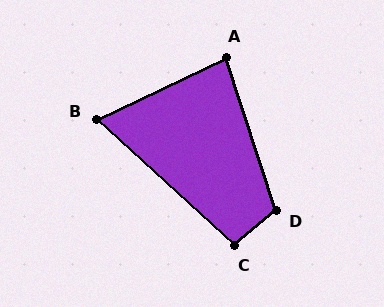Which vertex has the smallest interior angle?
B, at approximately 68 degrees.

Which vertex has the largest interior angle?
D, at approximately 112 degrees.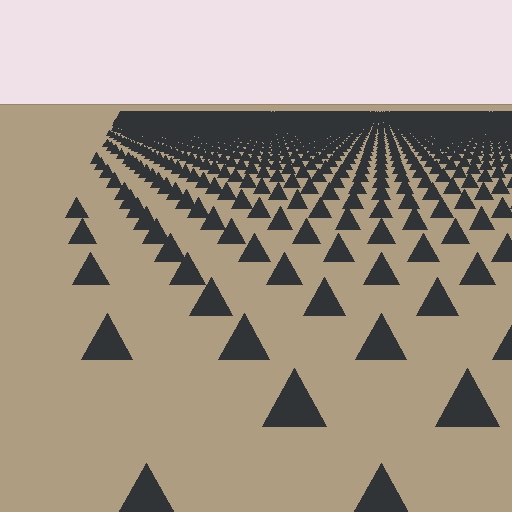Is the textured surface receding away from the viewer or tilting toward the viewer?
The surface is receding away from the viewer. Texture elements get smaller and denser toward the top.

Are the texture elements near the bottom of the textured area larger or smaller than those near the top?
Larger. Near the bottom, elements are closer to the viewer and appear at a bigger on-screen size.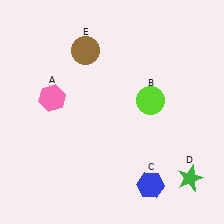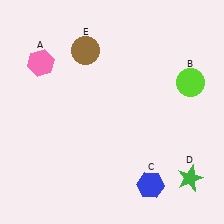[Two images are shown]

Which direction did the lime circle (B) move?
The lime circle (B) moved right.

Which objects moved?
The objects that moved are: the pink hexagon (A), the lime circle (B).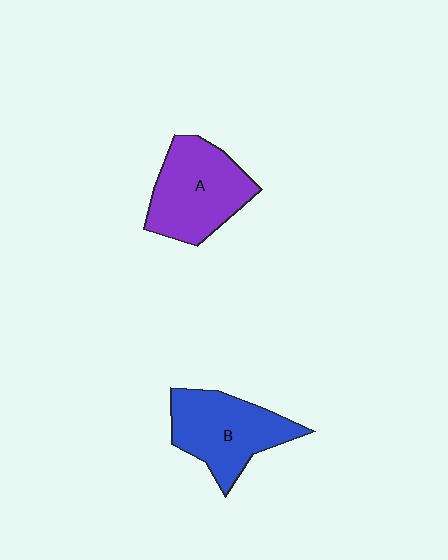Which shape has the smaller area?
Shape B (blue).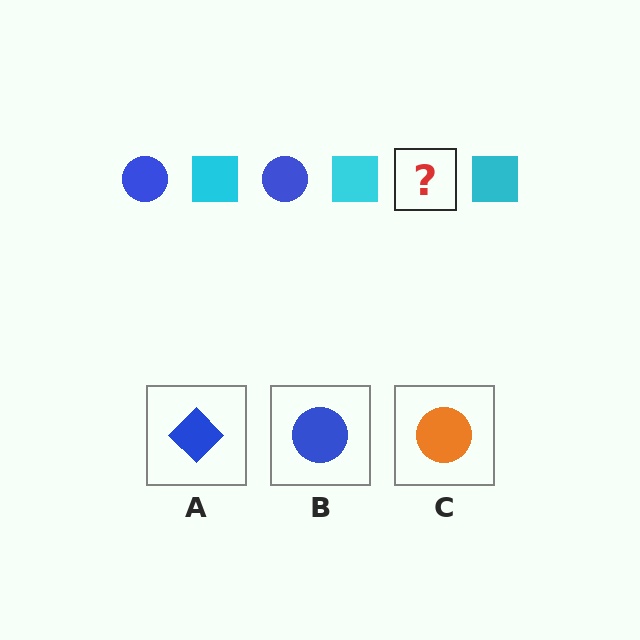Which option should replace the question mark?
Option B.